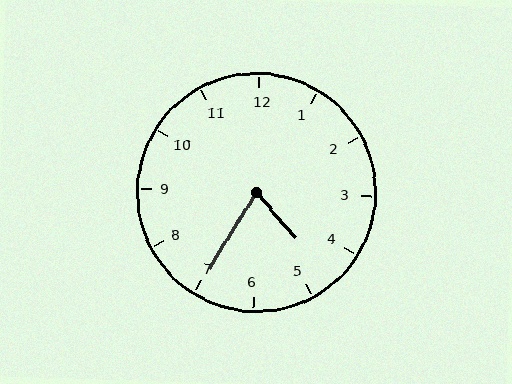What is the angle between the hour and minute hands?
Approximately 72 degrees.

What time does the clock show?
4:35.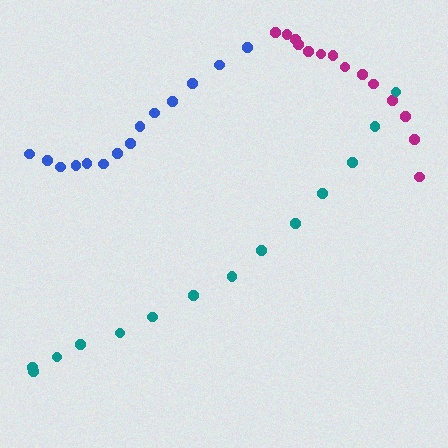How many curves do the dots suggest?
There are 3 distinct paths.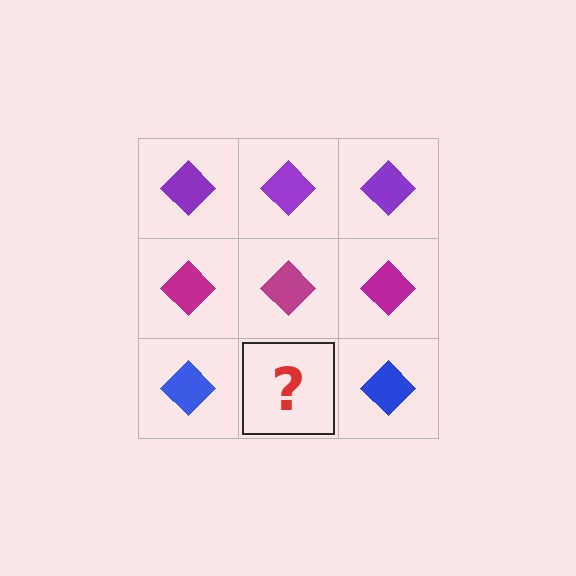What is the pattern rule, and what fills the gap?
The rule is that each row has a consistent color. The gap should be filled with a blue diamond.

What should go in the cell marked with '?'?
The missing cell should contain a blue diamond.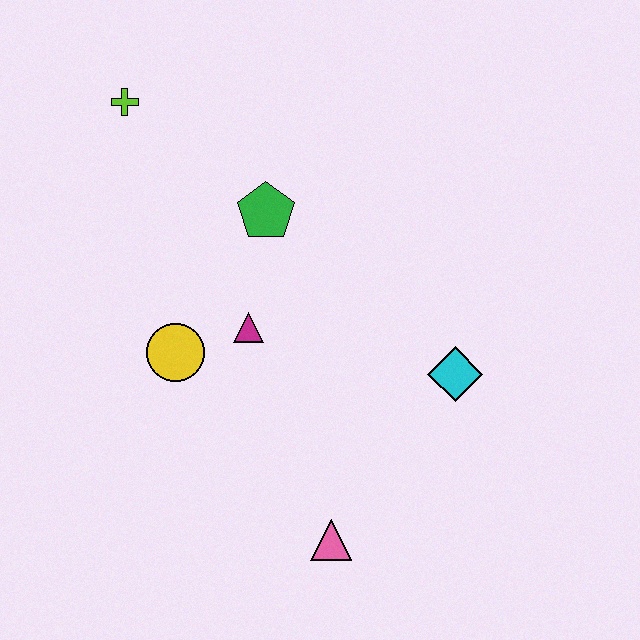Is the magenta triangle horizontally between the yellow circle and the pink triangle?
Yes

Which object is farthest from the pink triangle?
The lime cross is farthest from the pink triangle.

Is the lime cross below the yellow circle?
No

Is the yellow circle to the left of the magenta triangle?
Yes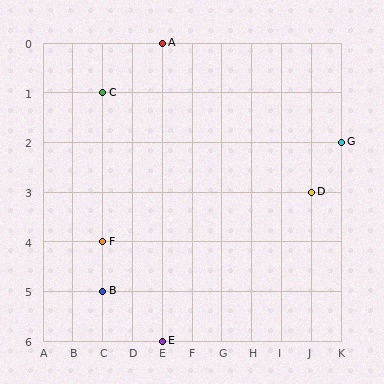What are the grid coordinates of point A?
Point A is at grid coordinates (E, 0).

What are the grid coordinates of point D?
Point D is at grid coordinates (J, 3).